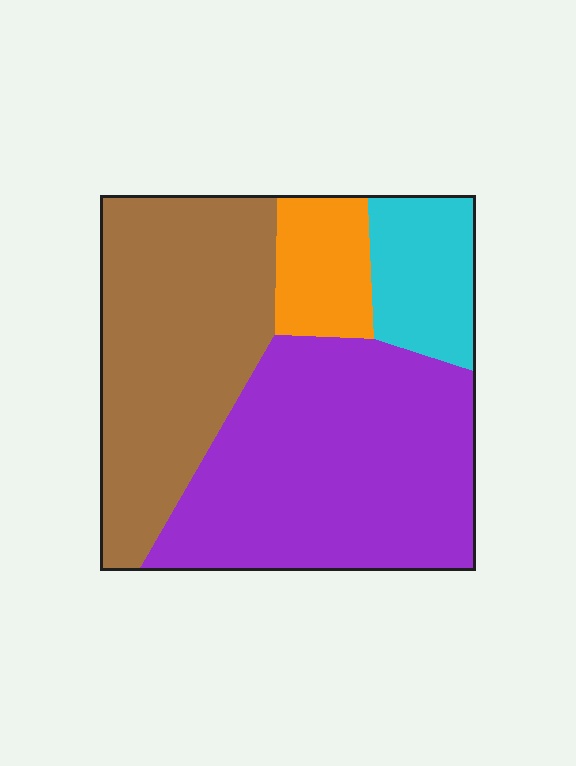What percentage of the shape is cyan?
Cyan covers about 10% of the shape.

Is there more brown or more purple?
Purple.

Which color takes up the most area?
Purple, at roughly 45%.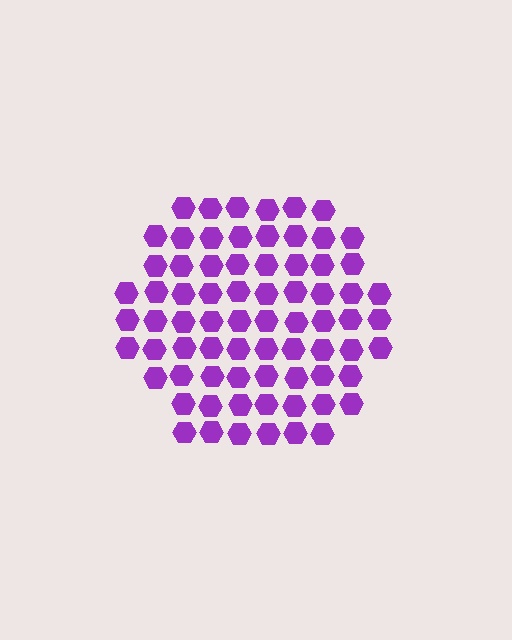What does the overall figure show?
The overall figure shows a hexagon.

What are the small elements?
The small elements are hexagons.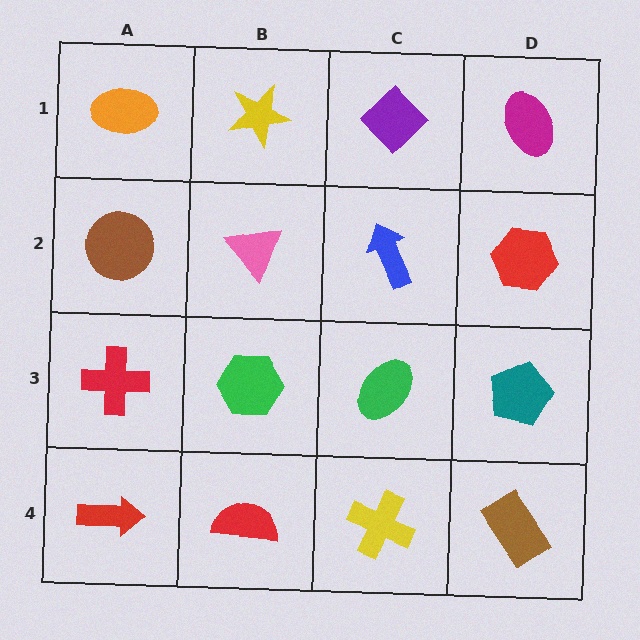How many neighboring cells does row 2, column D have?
3.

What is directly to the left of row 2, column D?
A blue arrow.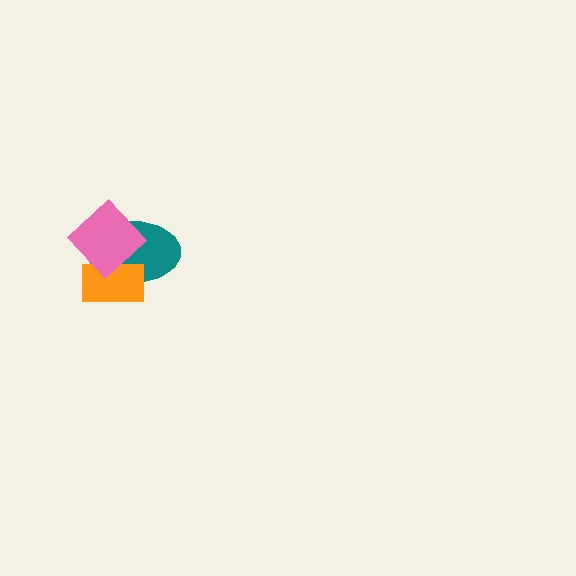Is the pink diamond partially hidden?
No, no other shape covers it.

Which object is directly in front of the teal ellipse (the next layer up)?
The orange rectangle is directly in front of the teal ellipse.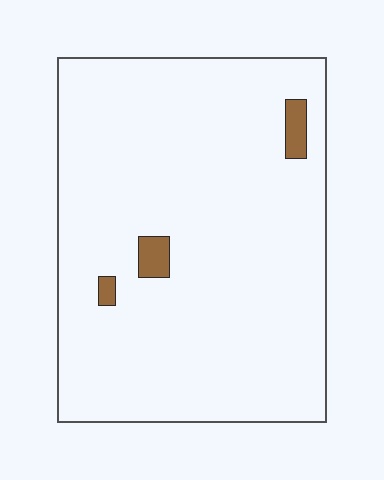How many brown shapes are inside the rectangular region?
3.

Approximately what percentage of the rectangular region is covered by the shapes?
Approximately 5%.